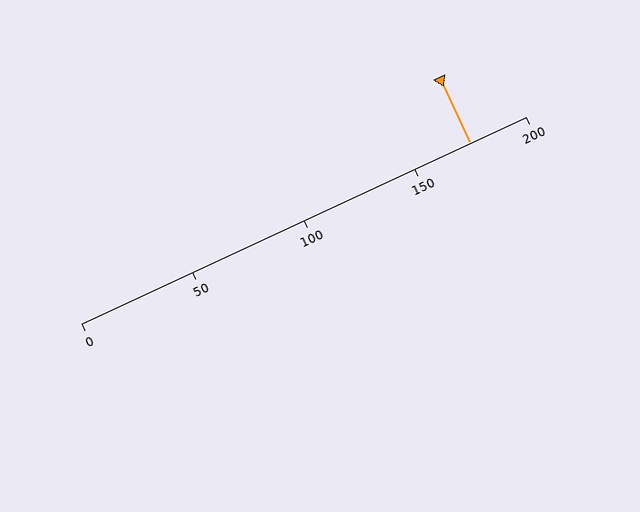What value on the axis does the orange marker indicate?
The marker indicates approximately 175.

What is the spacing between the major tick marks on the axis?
The major ticks are spaced 50 apart.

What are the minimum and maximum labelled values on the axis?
The axis runs from 0 to 200.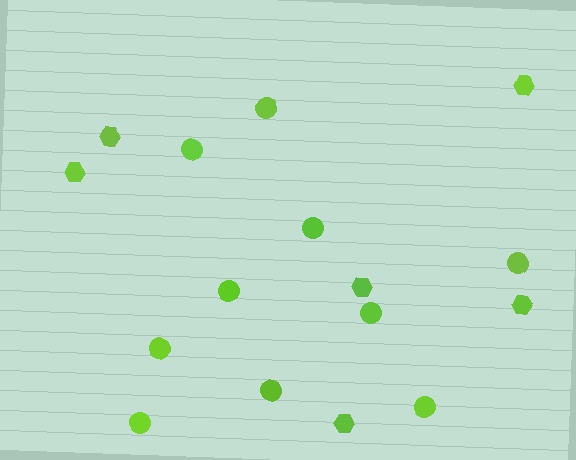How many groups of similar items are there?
There are 2 groups: one group of circles (10) and one group of hexagons (6).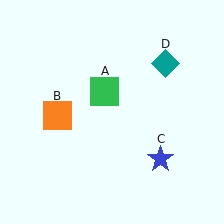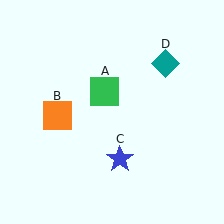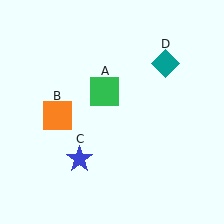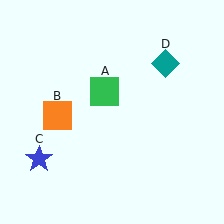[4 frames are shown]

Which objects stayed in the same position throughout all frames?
Green square (object A) and orange square (object B) and teal diamond (object D) remained stationary.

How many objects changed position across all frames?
1 object changed position: blue star (object C).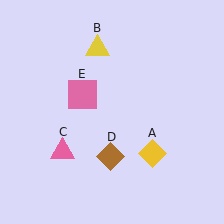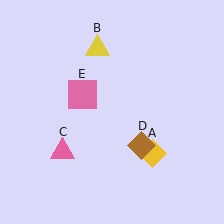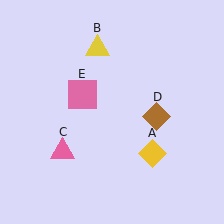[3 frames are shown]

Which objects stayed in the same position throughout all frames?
Yellow diamond (object A) and yellow triangle (object B) and pink triangle (object C) and pink square (object E) remained stationary.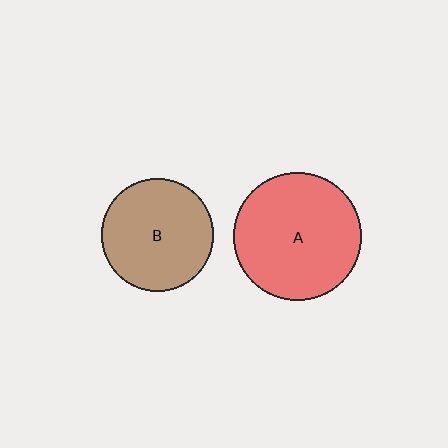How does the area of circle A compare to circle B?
Approximately 1.3 times.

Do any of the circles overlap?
No, none of the circles overlap.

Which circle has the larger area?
Circle A (red).